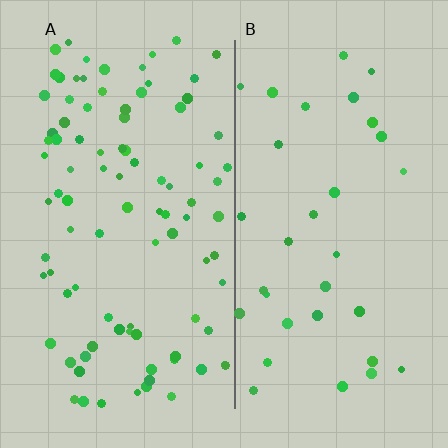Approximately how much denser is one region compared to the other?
Approximately 2.8× — region A over region B.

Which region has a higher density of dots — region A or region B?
A (the left).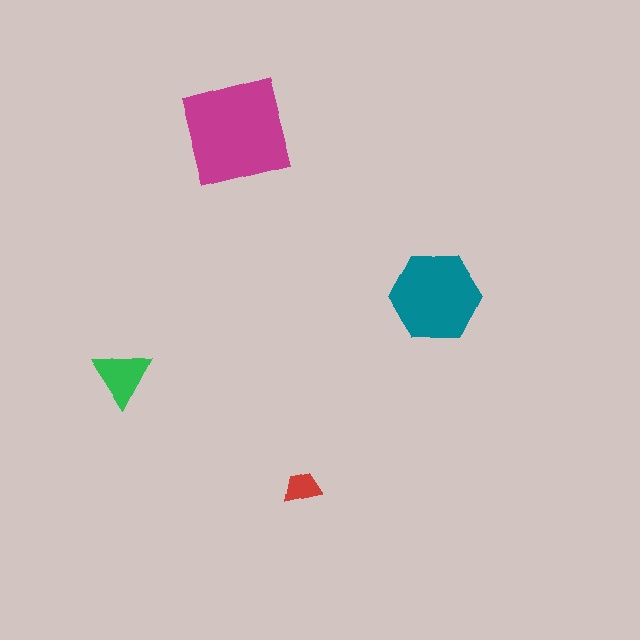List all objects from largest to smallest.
The magenta square, the teal hexagon, the green triangle, the red trapezoid.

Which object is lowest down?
The red trapezoid is bottommost.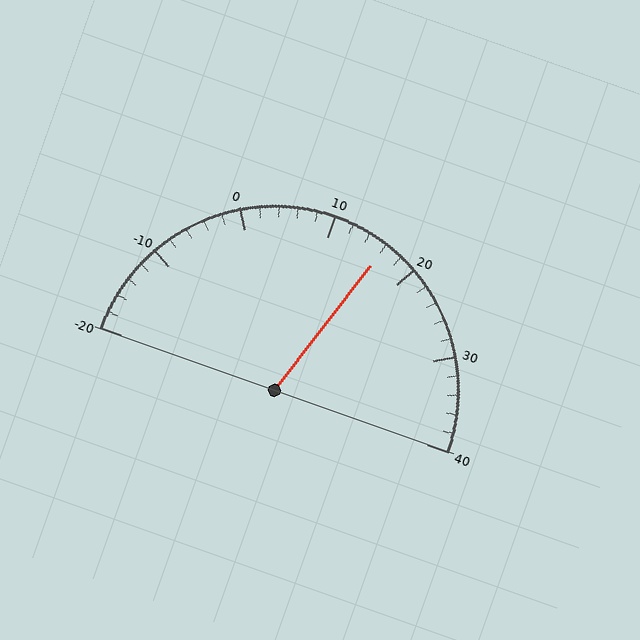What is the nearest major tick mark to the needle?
The nearest major tick mark is 20.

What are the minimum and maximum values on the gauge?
The gauge ranges from -20 to 40.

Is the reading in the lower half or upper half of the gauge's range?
The reading is in the upper half of the range (-20 to 40).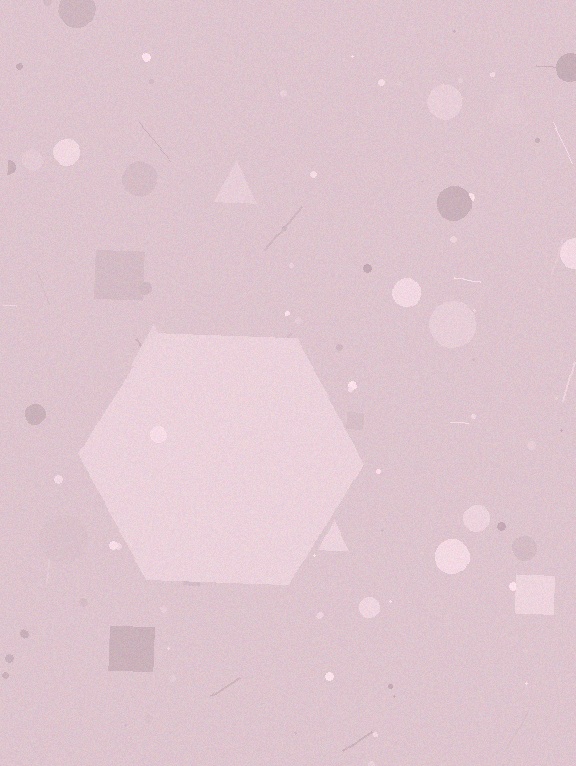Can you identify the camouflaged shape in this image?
The camouflaged shape is a hexagon.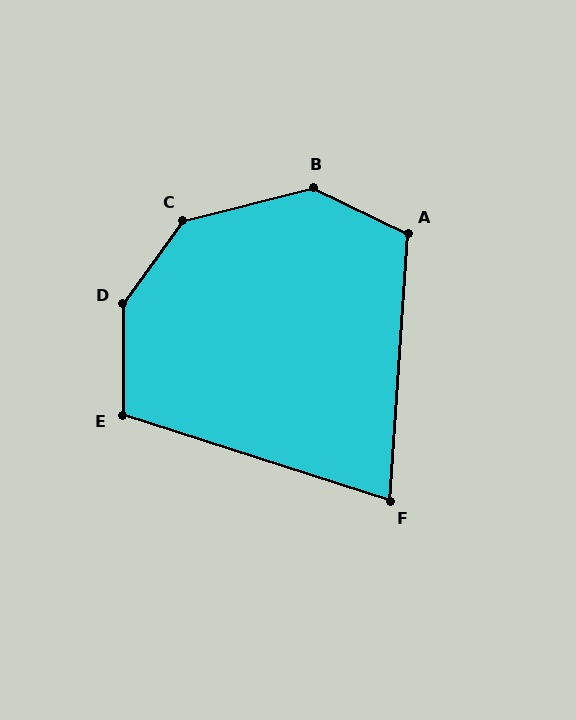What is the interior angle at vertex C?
Approximately 140 degrees (obtuse).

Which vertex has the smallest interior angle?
F, at approximately 76 degrees.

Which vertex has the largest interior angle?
D, at approximately 144 degrees.